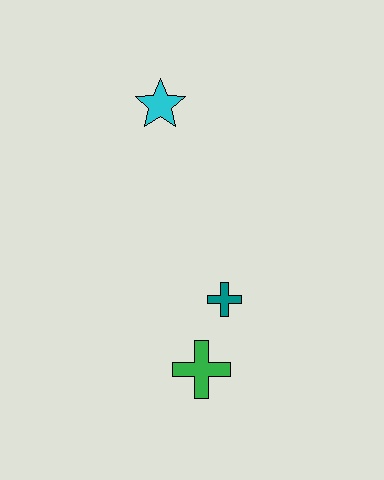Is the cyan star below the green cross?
No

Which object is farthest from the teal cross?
The cyan star is farthest from the teal cross.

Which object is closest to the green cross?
The teal cross is closest to the green cross.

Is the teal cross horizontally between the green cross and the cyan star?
No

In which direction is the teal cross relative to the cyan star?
The teal cross is below the cyan star.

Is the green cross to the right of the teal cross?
No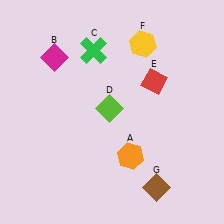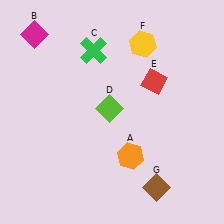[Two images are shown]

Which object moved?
The magenta diamond (B) moved up.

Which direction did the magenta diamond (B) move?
The magenta diamond (B) moved up.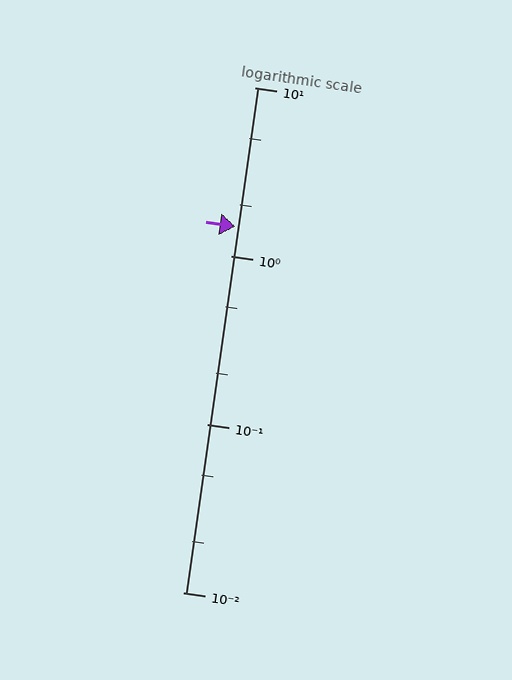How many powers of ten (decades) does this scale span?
The scale spans 3 decades, from 0.01 to 10.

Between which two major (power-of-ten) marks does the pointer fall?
The pointer is between 1 and 10.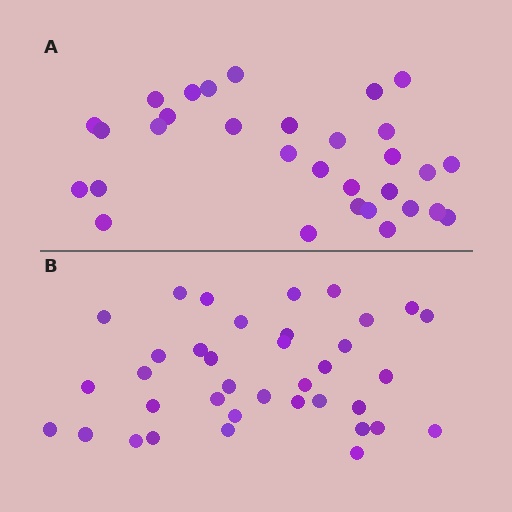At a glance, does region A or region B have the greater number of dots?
Region B (the bottom region) has more dots.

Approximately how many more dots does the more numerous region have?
Region B has about 6 more dots than region A.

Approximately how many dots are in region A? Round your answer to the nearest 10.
About 30 dots. (The exact count is 31, which rounds to 30.)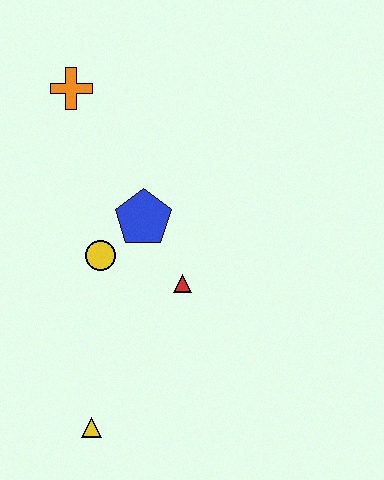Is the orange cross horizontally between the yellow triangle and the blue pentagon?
No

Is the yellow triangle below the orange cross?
Yes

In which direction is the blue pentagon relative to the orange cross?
The blue pentagon is below the orange cross.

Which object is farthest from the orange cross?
The yellow triangle is farthest from the orange cross.